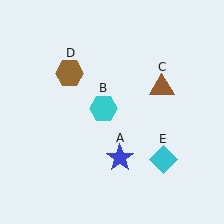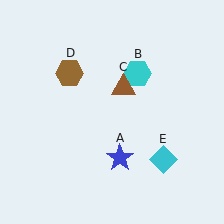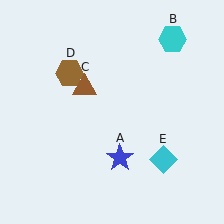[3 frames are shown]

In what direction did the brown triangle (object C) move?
The brown triangle (object C) moved left.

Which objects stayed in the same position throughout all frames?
Blue star (object A) and brown hexagon (object D) and cyan diamond (object E) remained stationary.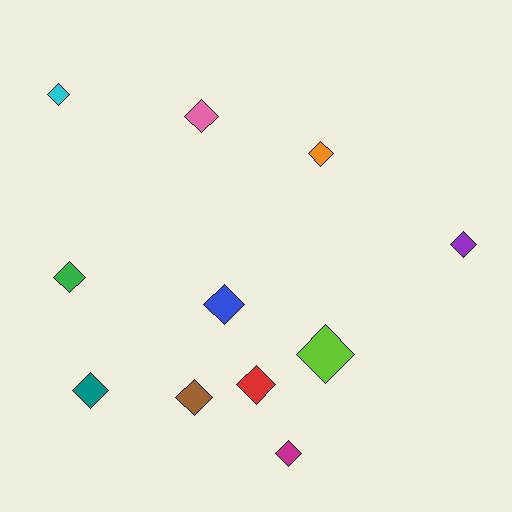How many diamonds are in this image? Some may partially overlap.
There are 11 diamonds.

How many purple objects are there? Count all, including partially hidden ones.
There is 1 purple object.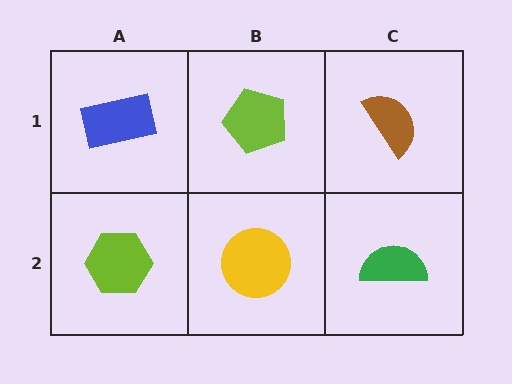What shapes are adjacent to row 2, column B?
A lime pentagon (row 1, column B), a lime hexagon (row 2, column A), a green semicircle (row 2, column C).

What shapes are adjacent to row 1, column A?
A lime hexagon (row 2, column A), a lime pentagon (row 1, column B).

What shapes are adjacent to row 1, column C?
A green semicircle (row 2, column C), a lime pentagon (row 1, column B).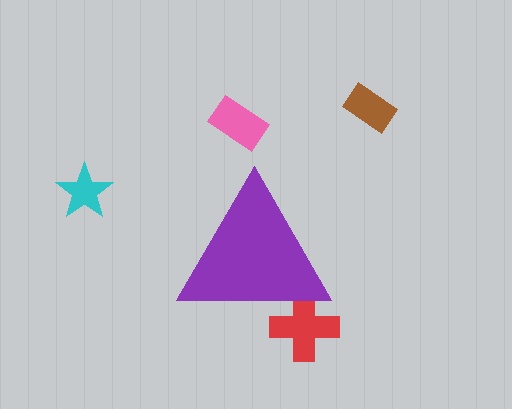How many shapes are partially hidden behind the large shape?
1 shape is partially hidden.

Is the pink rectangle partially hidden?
No, the pink rectangle is fully visible.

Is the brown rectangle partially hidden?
No, the brown rectangle is fully visible.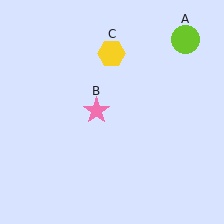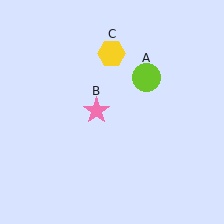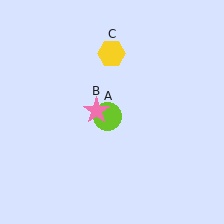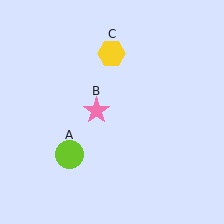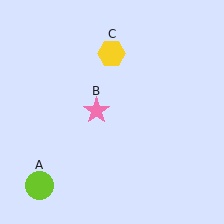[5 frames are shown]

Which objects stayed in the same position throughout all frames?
Pink star (object B) and yellow hexagon (object C) remained stationary.